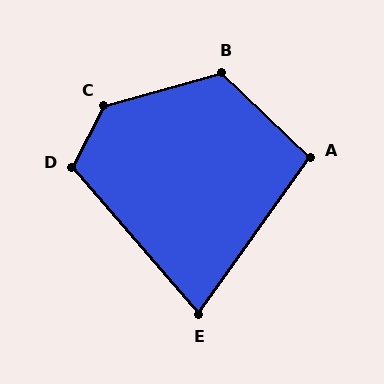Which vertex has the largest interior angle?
C, at approximately 134 degrees.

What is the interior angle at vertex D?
Approximately 111 degrees (obtuse).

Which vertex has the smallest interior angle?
E, at approximately 76 degrees.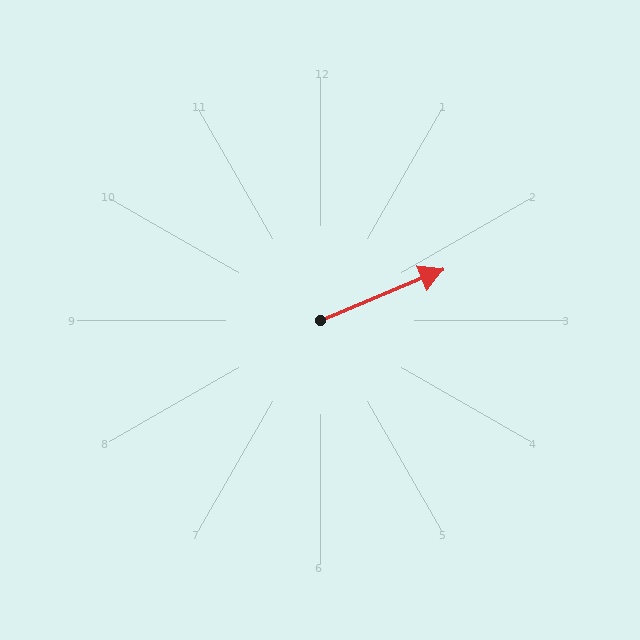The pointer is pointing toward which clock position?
Roughly 2 o'clock.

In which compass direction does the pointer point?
Northeast.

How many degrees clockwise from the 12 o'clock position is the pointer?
Approximately 67 degrees.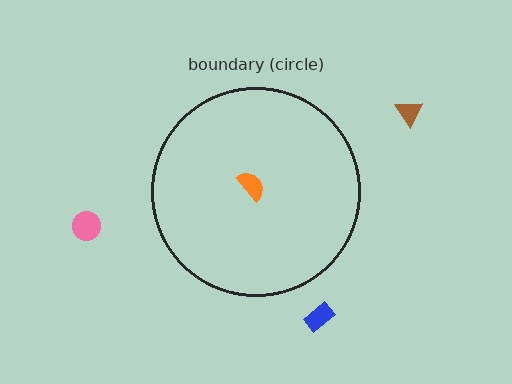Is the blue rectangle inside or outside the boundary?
Outside.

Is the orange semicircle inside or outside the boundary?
Inside.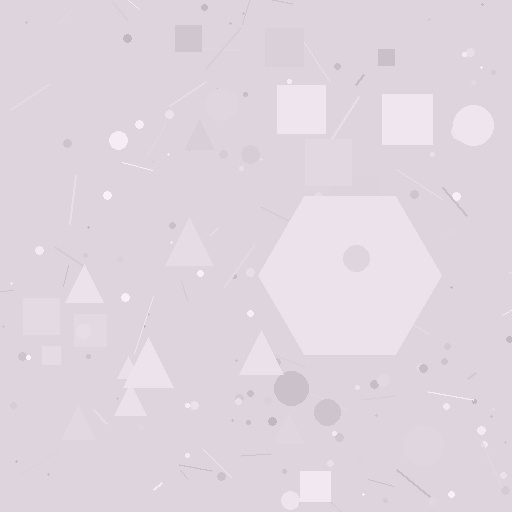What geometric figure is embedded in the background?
A hexagon is embedded in the background.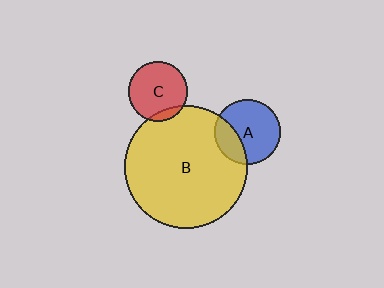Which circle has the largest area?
Circle B (yellow).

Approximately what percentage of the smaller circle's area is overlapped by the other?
Approximately 25%.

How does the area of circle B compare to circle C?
Approximately 4.3 times.